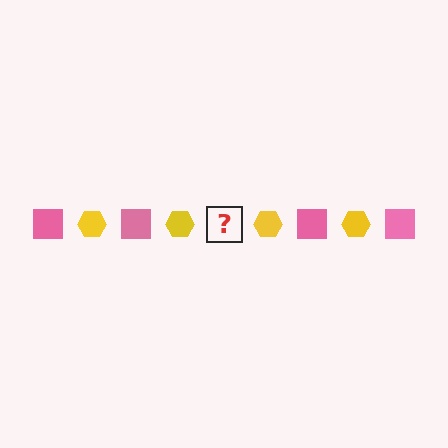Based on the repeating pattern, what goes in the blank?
The blank should be a pink square.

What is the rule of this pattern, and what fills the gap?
The rule is that the pattern alternates between pink square and yellow hexagon. The gap should be filled with a pink square.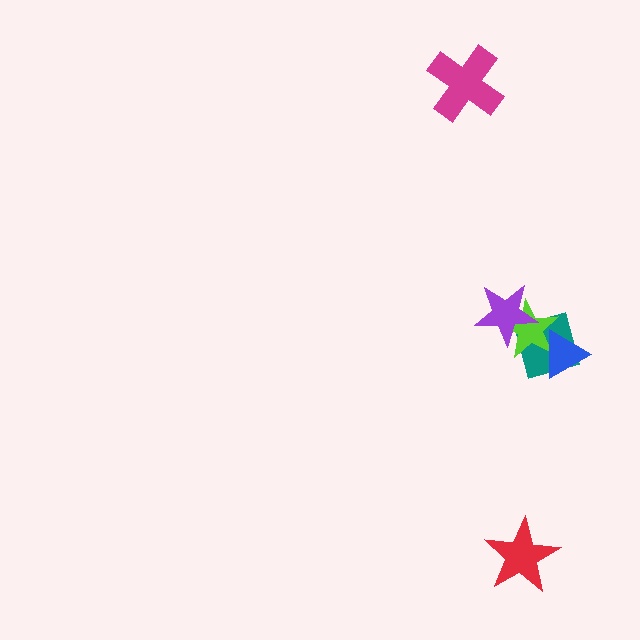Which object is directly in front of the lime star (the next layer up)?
The purple star is directly in front of the lime star.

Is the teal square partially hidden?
Yes, it is partially covered by another shape.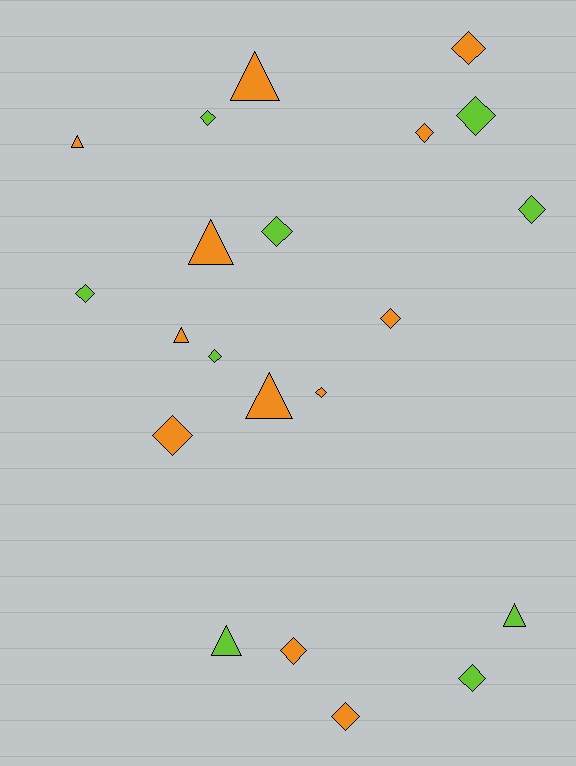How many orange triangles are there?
There are 5 orange triangles.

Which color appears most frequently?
Orange, with 12 objects.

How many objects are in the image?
There are 21 objects.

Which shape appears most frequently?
Diamond, with 14 objects.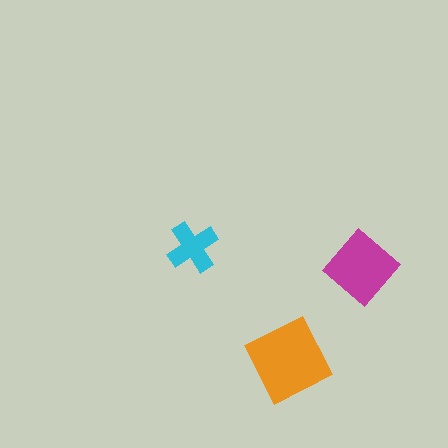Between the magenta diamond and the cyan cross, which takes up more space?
The magenta diamond.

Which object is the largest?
The orange diamond.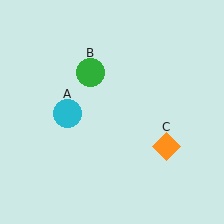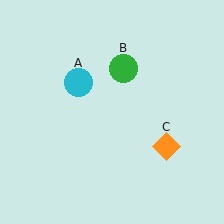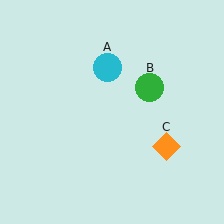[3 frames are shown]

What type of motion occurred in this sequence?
The cyan circle (object A), green circle (object B) rotated clockwise around the center of the scene.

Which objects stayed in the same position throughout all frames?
Orange diamond (object C) remained stationary.